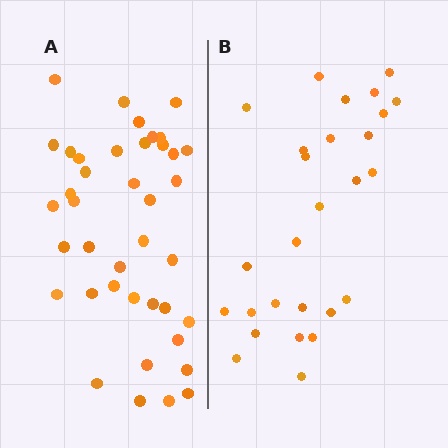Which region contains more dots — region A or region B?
Region A (the left region) has more dots.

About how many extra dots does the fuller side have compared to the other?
Region A has approximately 15 more dots than region B.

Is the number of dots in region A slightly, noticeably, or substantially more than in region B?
Region A has substantially more. The ratio is roughly 1.5 to 1.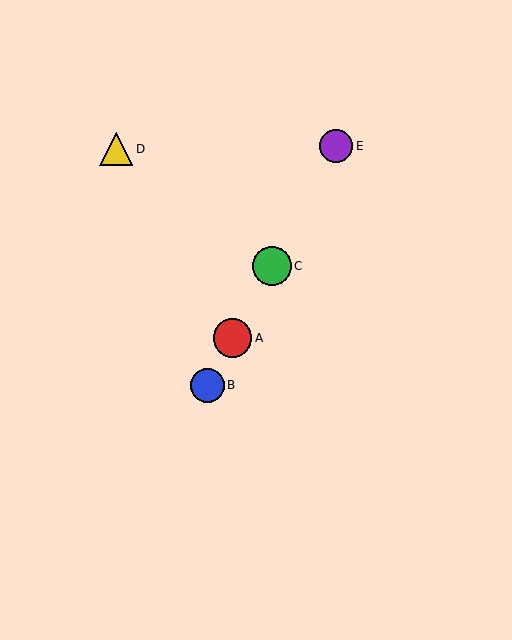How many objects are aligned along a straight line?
4 objects (A, B, C, E) are aligned along a straight line.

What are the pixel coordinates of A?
Object A is at (233, 338).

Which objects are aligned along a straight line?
Objects A, B, C, E are aligned along a straight line.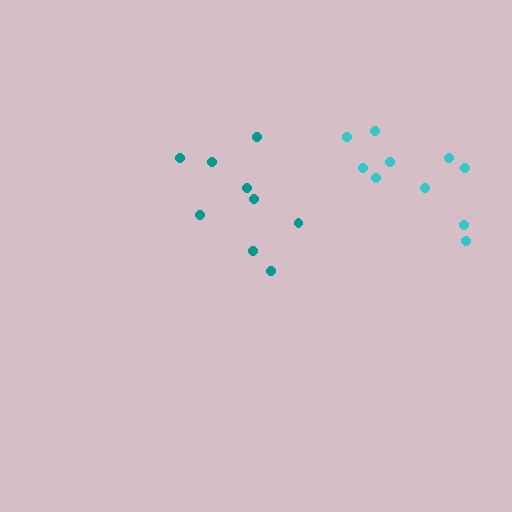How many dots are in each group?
Group 1: 10 dots, Group 2: 9 dots (19 total).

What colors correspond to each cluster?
The clusters are colored: cyan, teal.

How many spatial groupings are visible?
There are 2 spatial groupings.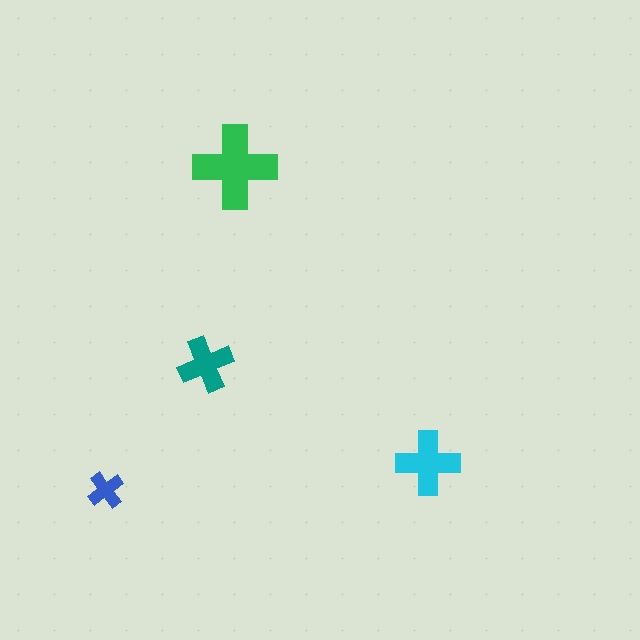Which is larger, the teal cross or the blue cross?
The teal one.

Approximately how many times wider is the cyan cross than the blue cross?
About 2 times wider.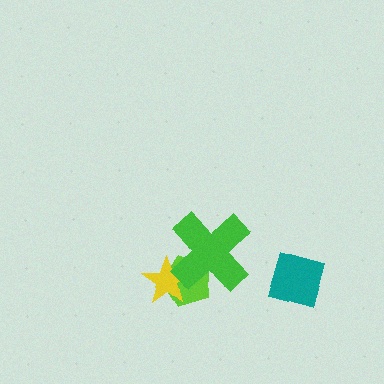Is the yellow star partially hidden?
Yes, it is partially covered by another shape.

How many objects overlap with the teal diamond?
0 objects overlap with the teal diamond.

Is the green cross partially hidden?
No, no other shape covers it.